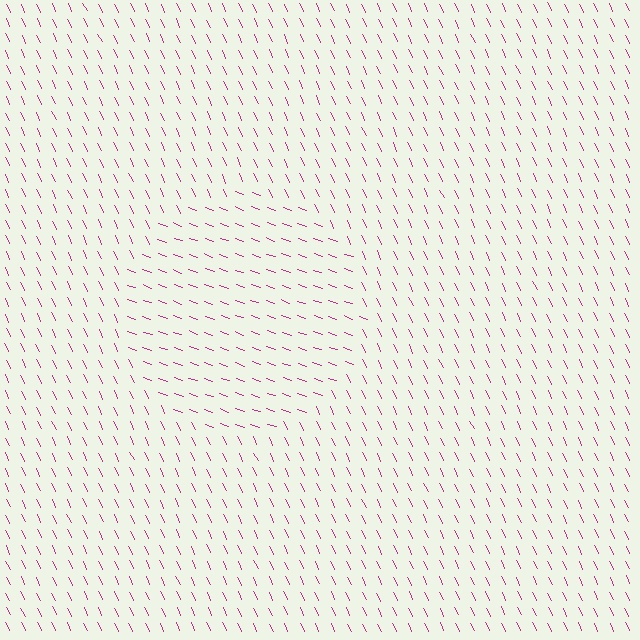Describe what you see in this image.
The image is filled with small magenta line segments. A circle region in the image has lines oriented differently from the surrounding lines, creating a visible texture boundary.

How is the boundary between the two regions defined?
The boundary is defined purely by a change in line orientation (approximately 45 degrees difference). All lines are the same color and thickness.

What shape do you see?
I see a circle.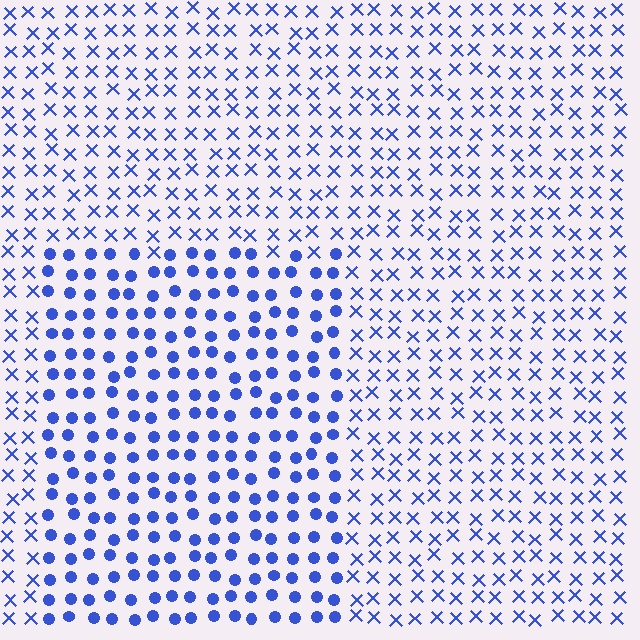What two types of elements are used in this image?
The image uses circles inside the rectangle region and X marks outside it.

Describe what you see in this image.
The image is filled with small blue elements arranged in a uniform grid. A rectangle-shaped region contains circles, while the surrounding area contains X marks. The boundary is defined purely by the change in element shape.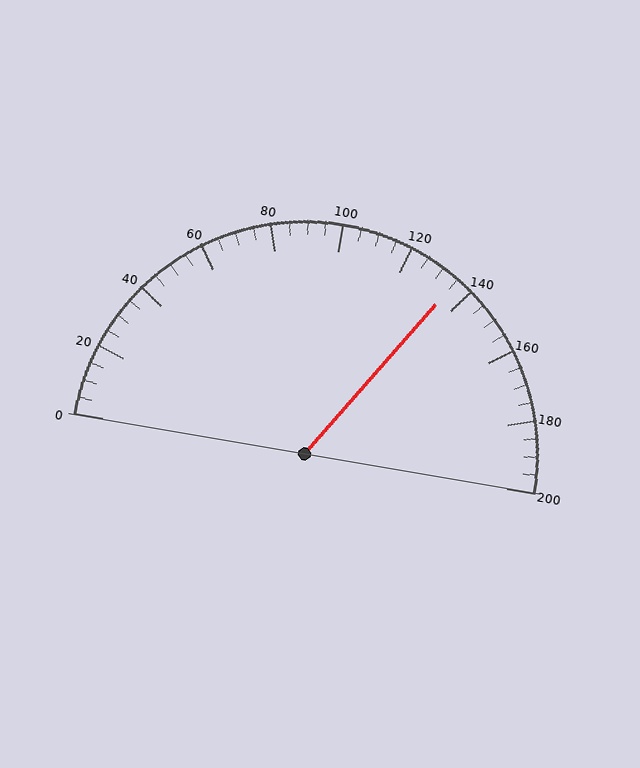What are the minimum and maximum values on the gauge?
The gauge ranges from 0 to 200.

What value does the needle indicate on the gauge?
The needle indicates approximately 135.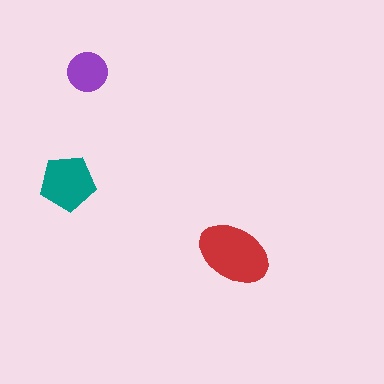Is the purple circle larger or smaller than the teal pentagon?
Smaller.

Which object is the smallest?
The purple circle.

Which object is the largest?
The red ellipse.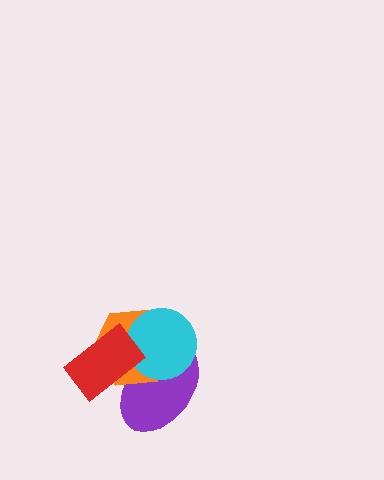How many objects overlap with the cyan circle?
3 objects overlap with the cyan circle.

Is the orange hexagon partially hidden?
Yes, it is partially covered by another shape.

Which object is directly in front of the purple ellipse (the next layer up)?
The orange hexagon is directly in front of the purple ellipse.